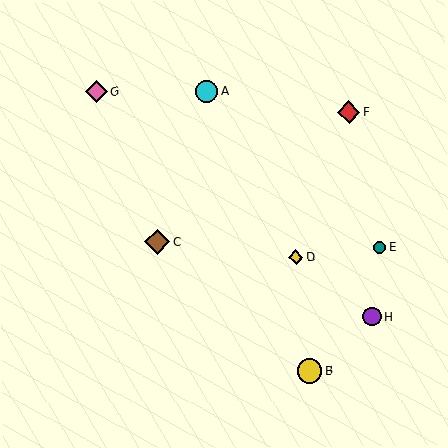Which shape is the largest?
The brown diamond (labeled C) is the largest.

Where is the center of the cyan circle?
The center of the cyan circle is at (207, 92).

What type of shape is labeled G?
Shape G is a pink diamond.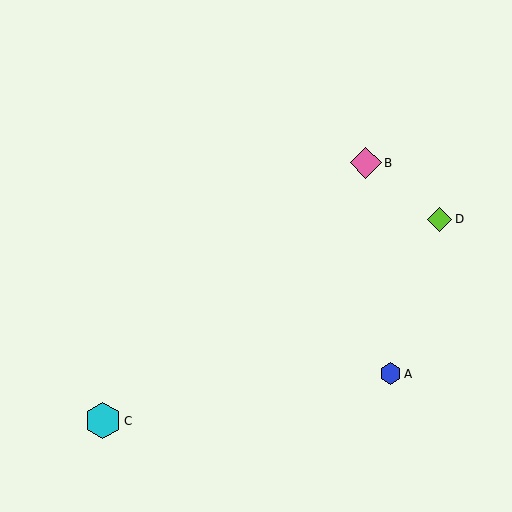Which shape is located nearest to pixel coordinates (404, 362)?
The blue hexagon (labeled A) at (391, 374) is nearest to that location.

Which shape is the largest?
The cyan hexagon (labeled C) is the largest.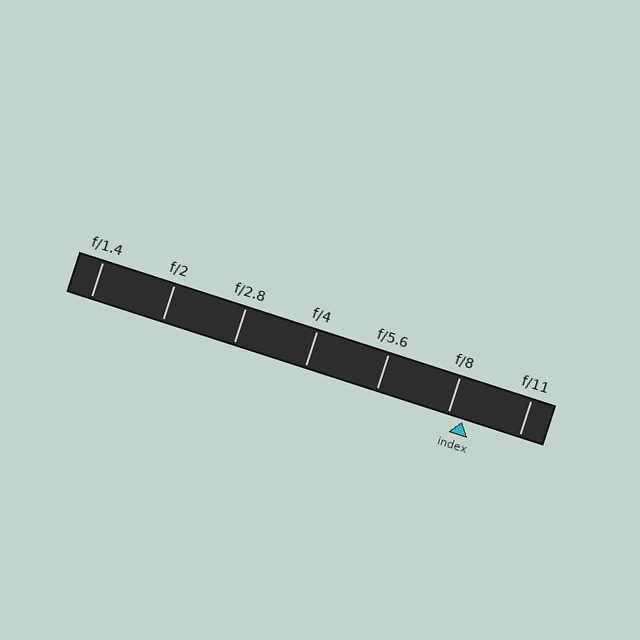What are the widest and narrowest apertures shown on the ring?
The widest aperture shown is f/1.4 and the narrowest is f/11.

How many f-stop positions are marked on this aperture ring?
There are 7 f-stop positions marked.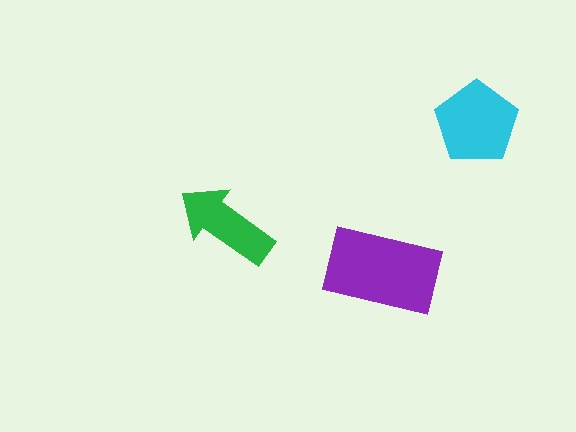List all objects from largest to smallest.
The purple rectangle, the cyan pentagon, the green arrow.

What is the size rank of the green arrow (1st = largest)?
3rd.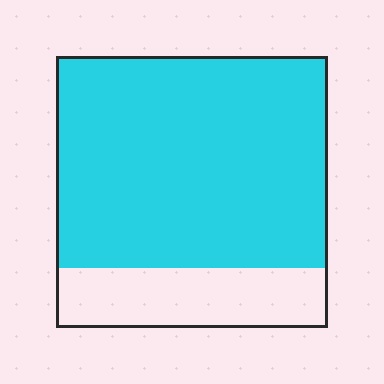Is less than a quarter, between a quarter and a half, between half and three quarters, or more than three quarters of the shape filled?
More than three quarters.